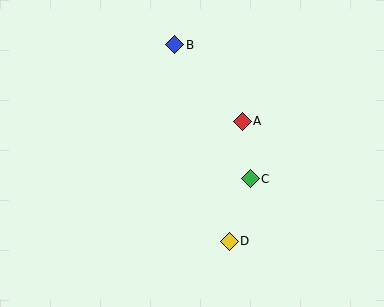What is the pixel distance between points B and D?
The distance between B and D is 204 pixels.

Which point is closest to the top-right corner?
Point A is closest to the top-right corner.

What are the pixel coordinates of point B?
Point B is at (175, 45).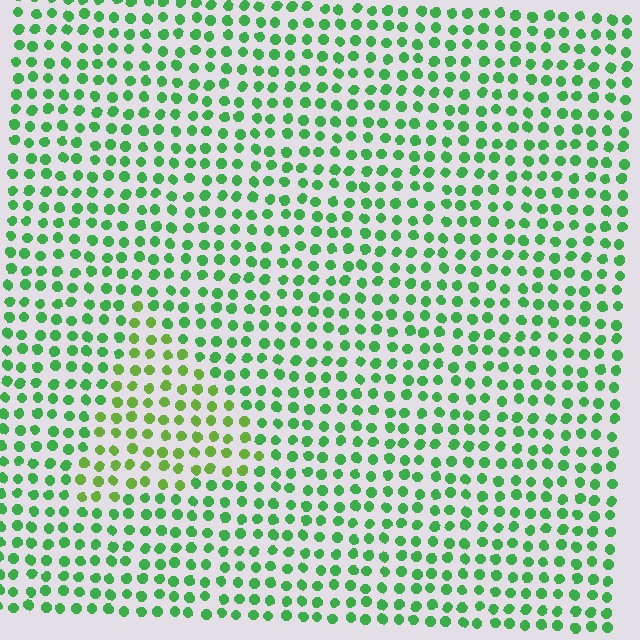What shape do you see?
I see a triangle.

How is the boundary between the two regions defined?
The boundary is defined purely by a slight shift in hue (about 31 degrees). Spacing, size, and orientation are identical on both sides.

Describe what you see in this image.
The image is filled with small green elements in a uniform arrangement. A triangle-shaped region is visible where the elements are tinted to a slightly different hue, forming a subtle color boundary.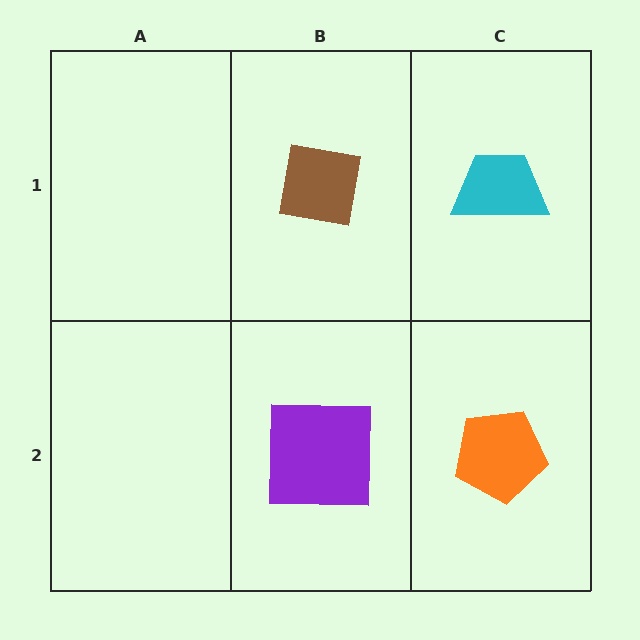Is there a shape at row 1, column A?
No, that cell is empty.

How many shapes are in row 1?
2 shapes.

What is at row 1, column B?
A brown square.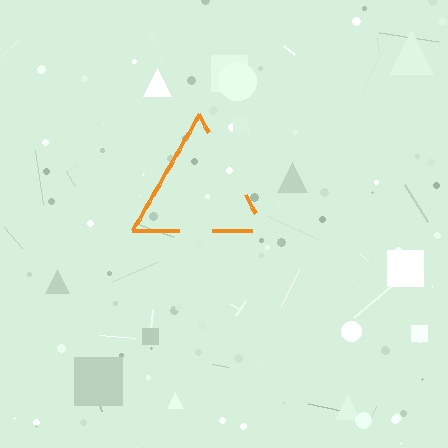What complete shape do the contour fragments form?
The contour fragments form a triangle.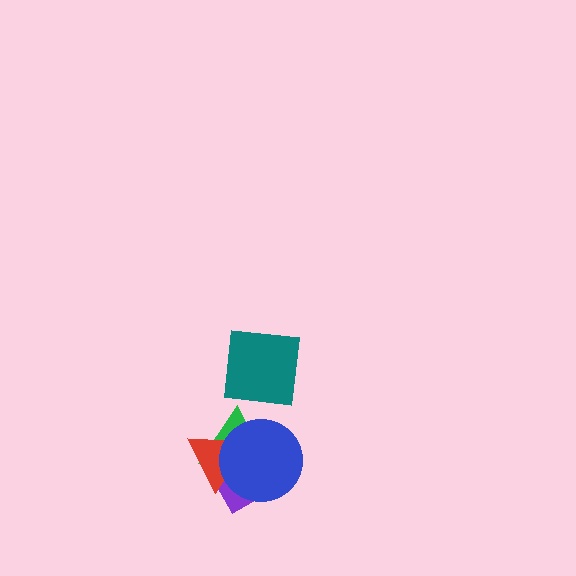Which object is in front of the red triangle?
The blue circle is in front of the red triangle.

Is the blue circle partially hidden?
No, no other shape covers it.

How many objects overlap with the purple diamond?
3 objects overlap with the purple diamond.